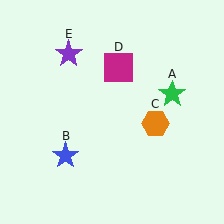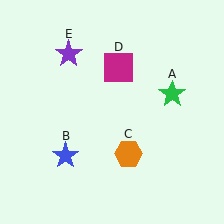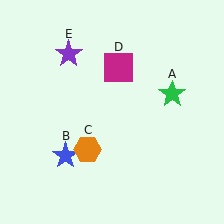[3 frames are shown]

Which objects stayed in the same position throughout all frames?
Green star (object A) and blue star (object B) and magenta square (object D) and purple star (object E) remained stationary.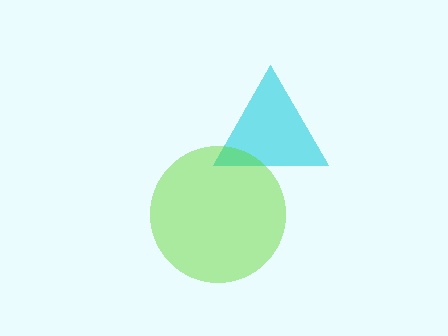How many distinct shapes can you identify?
There are 2 distinct shapes: a cyan triangle, a lime circle.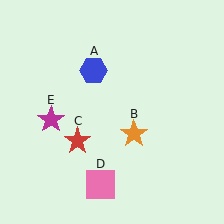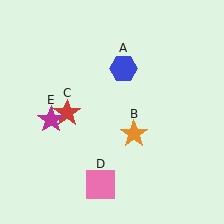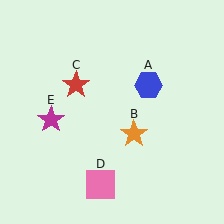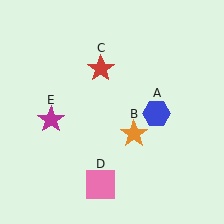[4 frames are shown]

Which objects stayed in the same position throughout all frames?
Orange star (object B) and pink square (object D) and magenta star (object E) remained stationary.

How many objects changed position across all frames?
2 objects changed position: blue hexagon (object A), red star (object C).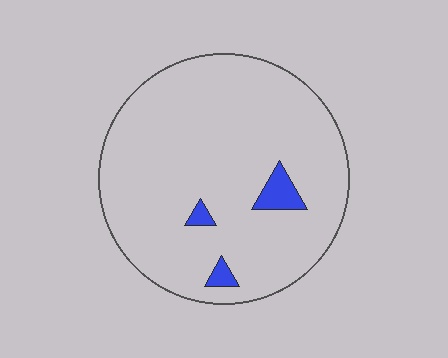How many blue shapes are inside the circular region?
3.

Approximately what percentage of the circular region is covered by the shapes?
Approximately 5%.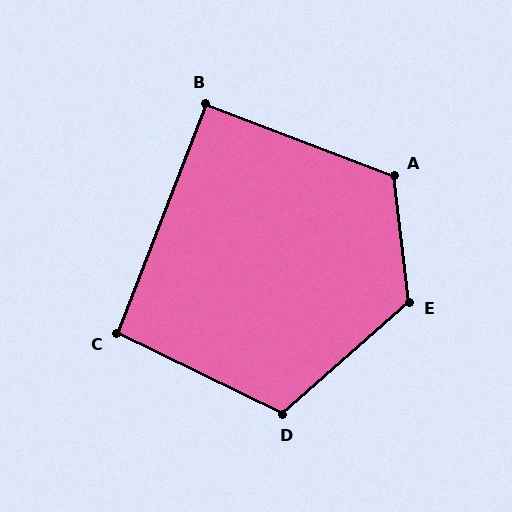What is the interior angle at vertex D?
Approximately 113 degrees (obtuse).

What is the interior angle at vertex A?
Approximately 117 degrees (obtuse).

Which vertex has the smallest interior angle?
B, at approximately 91 degrees.